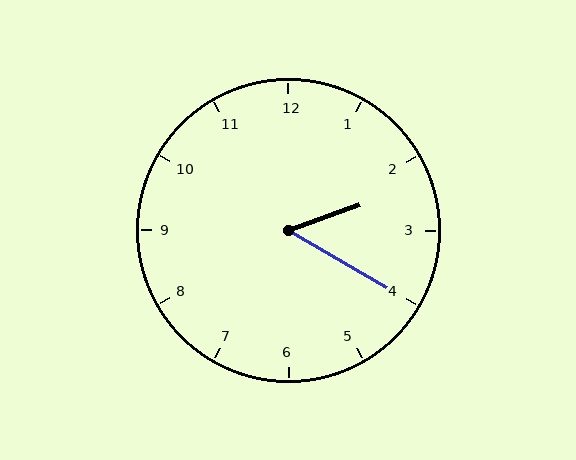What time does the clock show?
2:20.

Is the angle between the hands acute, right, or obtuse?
It is acute.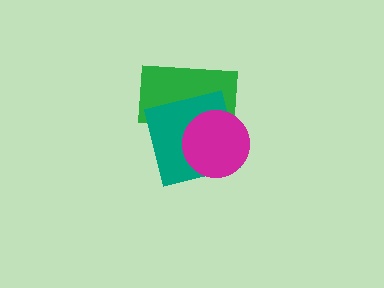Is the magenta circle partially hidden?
No, no other shape covers it.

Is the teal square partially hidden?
Yes, it is partially covered by another shape.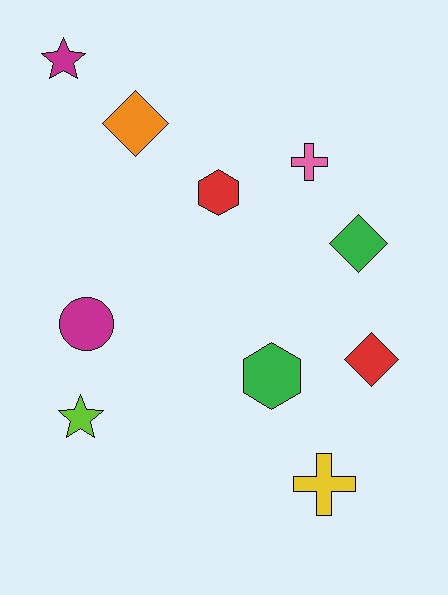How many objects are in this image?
There are 10 objects.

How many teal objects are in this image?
There are no teal objects.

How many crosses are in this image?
There are 2 crosses.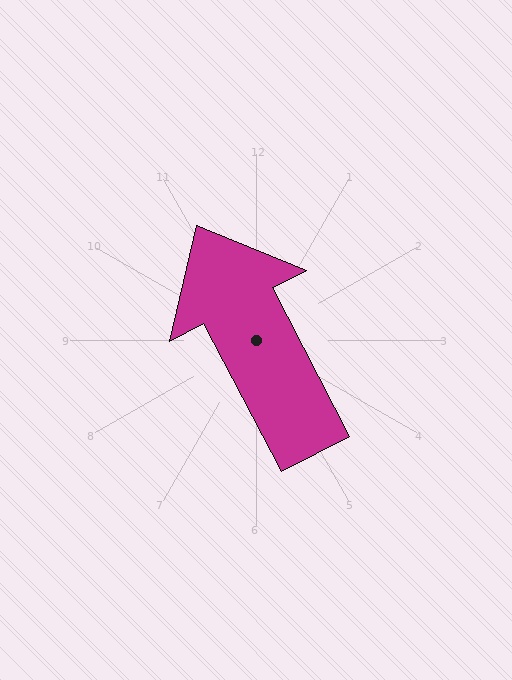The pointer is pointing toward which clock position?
Roughly 11 o'clock.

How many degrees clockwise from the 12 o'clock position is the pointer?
Approximately 332 degrees.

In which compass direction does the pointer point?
Northwest.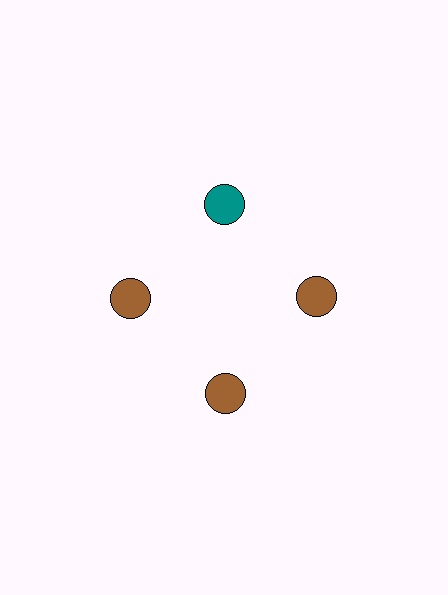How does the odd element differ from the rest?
It has a different color: teal instead of brown.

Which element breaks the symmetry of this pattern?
The teal circle at roughly the 12 o'clock position breaks the symmetry. All other shapes are brown circles.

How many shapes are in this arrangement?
There are 4 shapes arranged in a ring pattern.